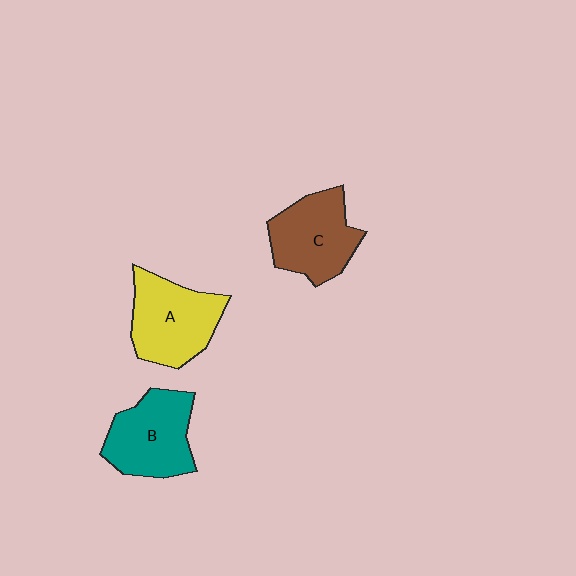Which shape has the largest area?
Shape A (yellow).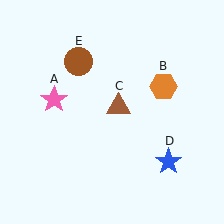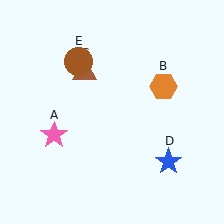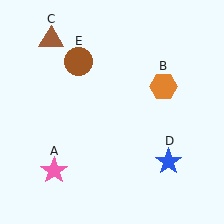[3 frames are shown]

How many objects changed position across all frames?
2 objects changed position: pink star (object A), brown triangle (object C).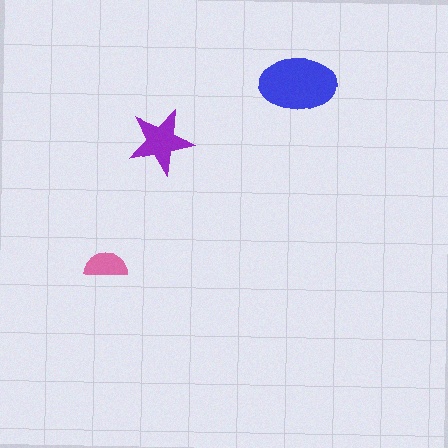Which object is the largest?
The blue ellipse.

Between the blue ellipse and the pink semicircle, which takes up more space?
The blue ellipse.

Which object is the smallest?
The pink semicircle.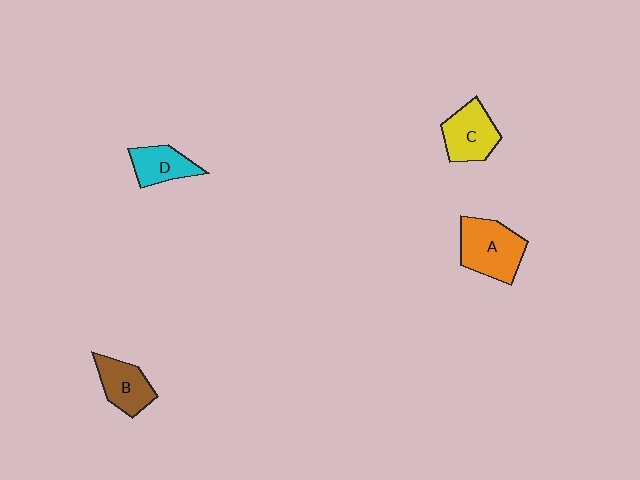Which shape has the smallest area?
Shape D (cyan).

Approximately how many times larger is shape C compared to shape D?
Approximately 1.3 times.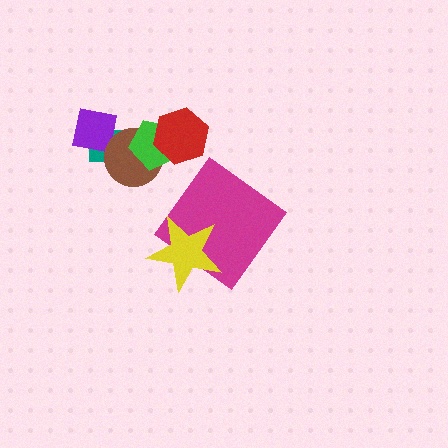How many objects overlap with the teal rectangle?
3 objects overlap with the teal rectangle.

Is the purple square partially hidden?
Yes, it is partially covered by another shape.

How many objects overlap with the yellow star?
1 object overlaps with the yellow star.